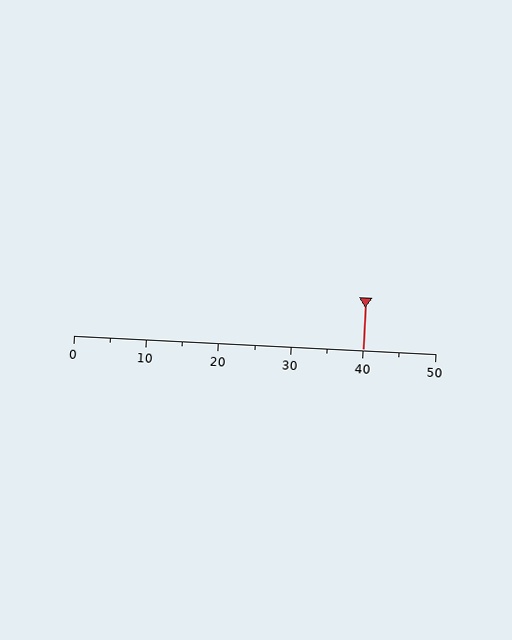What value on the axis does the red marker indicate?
The marker indicates approximately 40.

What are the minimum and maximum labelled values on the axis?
The axis runs from 0 to 50.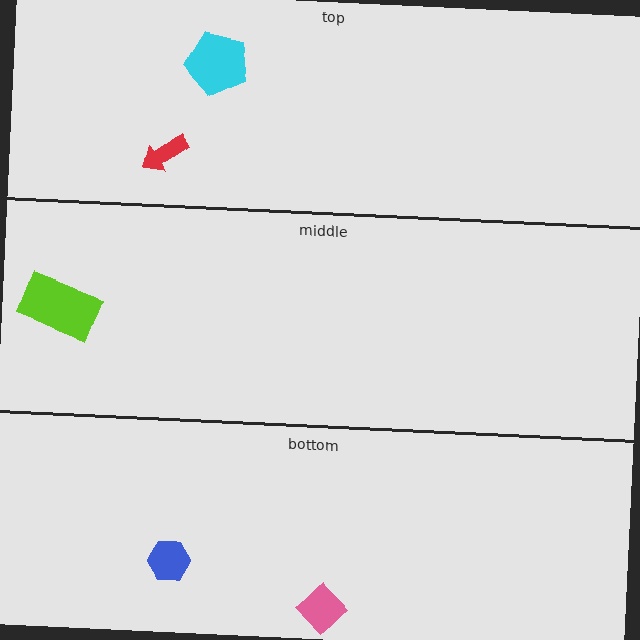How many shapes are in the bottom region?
2.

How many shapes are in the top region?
2.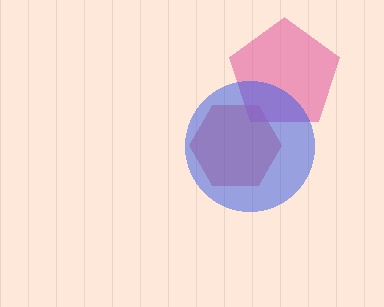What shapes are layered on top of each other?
The layered shapes are: a red hexagon, a pink pentagon, a blue circle.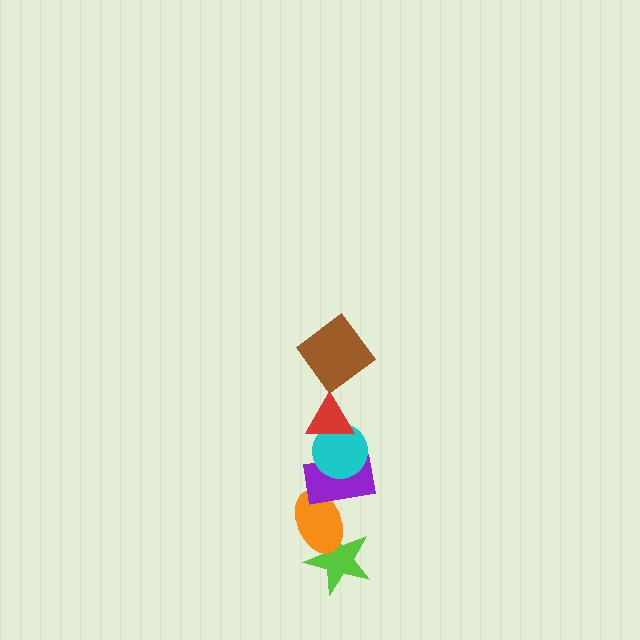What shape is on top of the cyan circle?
The red triangle is on top of the cyan circle.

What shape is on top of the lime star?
The orange ellipse is on top of the lime star.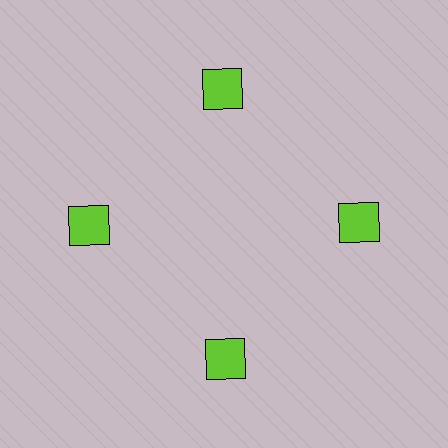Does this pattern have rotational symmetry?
Yes, this pattern has 4-fold rotational symmetry. It looks the same after rotating 90 degrees around the center.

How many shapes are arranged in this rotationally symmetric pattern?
There are 4 shapes, arranged in 4 groups of 1.